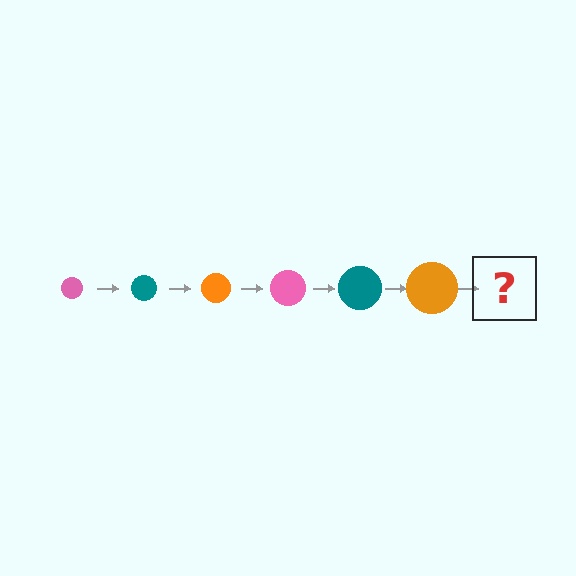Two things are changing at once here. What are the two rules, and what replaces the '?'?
The two rules are that the circle grows larger each step and the color cycles through pink, teal, and orange. The '?' should be a pink circle, larger than the previous one.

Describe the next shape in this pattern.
It should be a pink circle, larger than the previous one.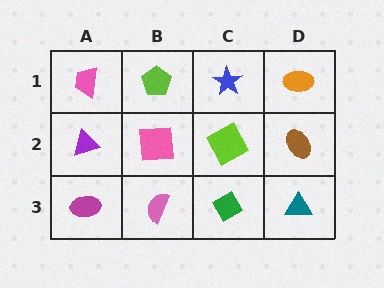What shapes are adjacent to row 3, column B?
A pink square (row 2, column B), a magenta ellipse (row 3, column A), a green diamond (row 3, column C).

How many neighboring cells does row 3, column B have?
3.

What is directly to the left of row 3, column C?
A pink semicircle.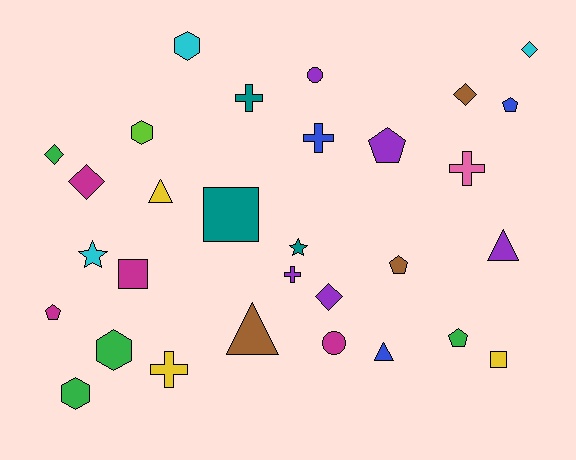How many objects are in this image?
There are 30 objects.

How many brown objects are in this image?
There are 3 brown objects.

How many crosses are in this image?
There are 5 crosses.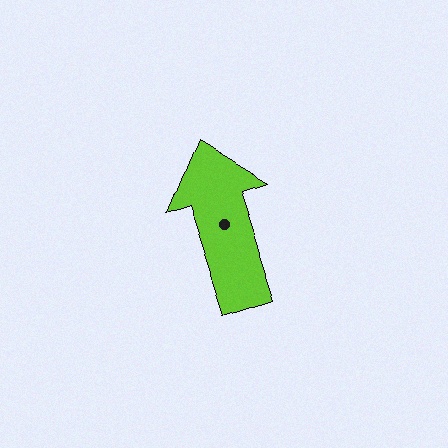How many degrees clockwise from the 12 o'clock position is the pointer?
Approximately 342 degrees.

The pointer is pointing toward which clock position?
Roughly 11 o'clock.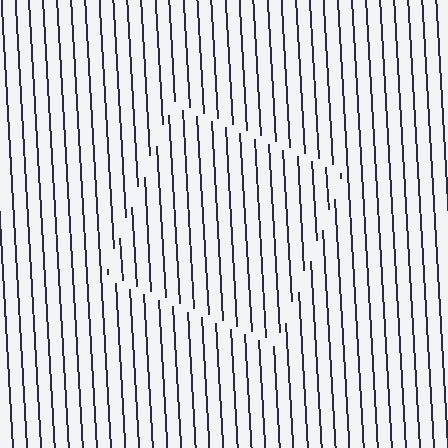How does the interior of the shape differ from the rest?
The interior of the shape contains the same grating, shifted by half a period — the contour is defined by the phase discontinuity where line-ends from the inner and outer gratings abut.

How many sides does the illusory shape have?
4 sides — the line-ends trace a square.